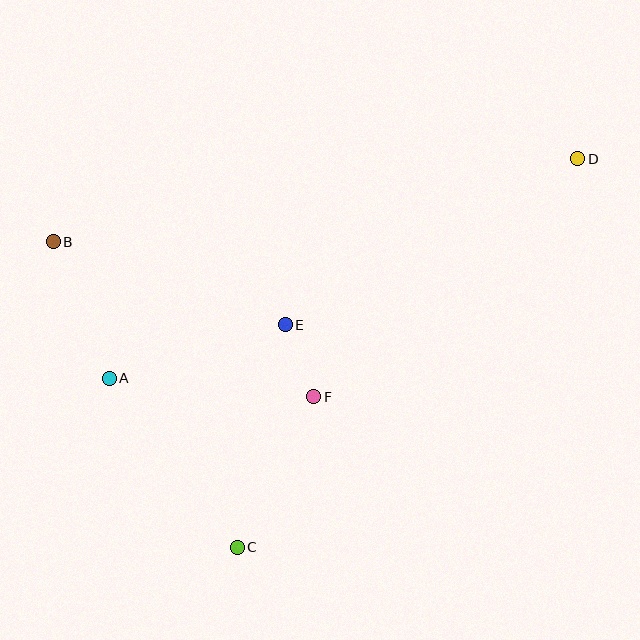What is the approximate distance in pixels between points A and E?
The distance between A and E is approximately 184 pixels.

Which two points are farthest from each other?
Points B and D are farthest from each other.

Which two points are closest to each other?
Points E and F are closest to each other.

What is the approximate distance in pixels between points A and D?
The distance between A and D is approximately 517 pixels.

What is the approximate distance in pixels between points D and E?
The distance between D and E is approximately 336 pixels.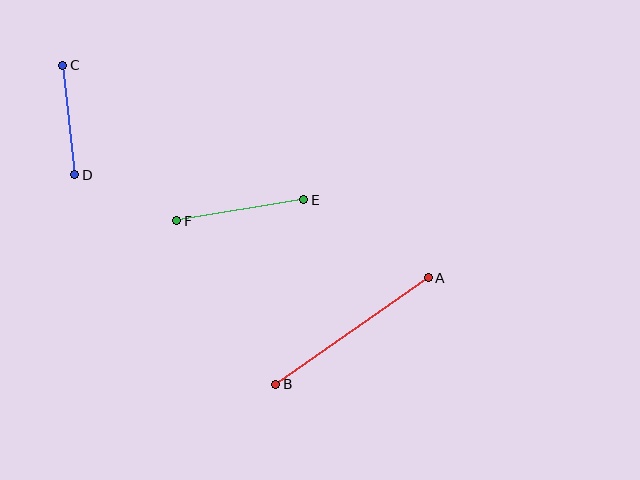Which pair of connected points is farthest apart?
Points A and B are farthest apart.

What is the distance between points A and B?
The distance is approximately 186 pixels.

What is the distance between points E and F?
The distance is approximately 129 pixels.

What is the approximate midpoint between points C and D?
The midpoint is at approximately (69, 120) pixels.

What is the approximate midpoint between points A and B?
The midpoint is at approximately (352, 331) pixels.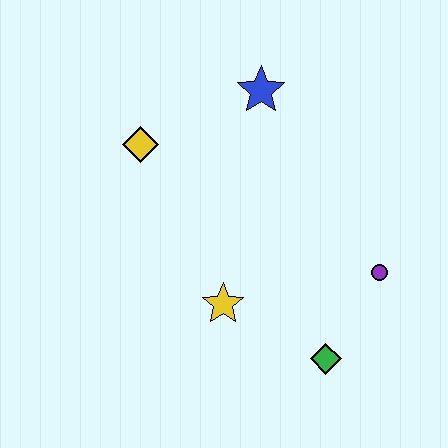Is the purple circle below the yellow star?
No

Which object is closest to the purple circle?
The green diamond is closest to the purple circle.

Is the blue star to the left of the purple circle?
Yes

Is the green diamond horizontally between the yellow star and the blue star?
No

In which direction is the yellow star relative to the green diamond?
The yellow star is to the left of the green diamond.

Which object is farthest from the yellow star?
The blue star is farthest from the yellow star.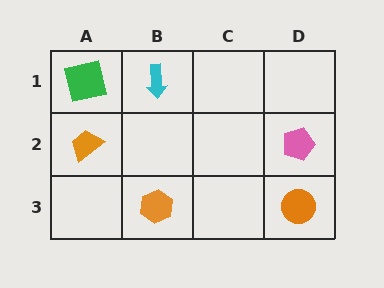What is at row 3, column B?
An orange hexagon.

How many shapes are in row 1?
2 shapes.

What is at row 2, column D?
A pink pentagon.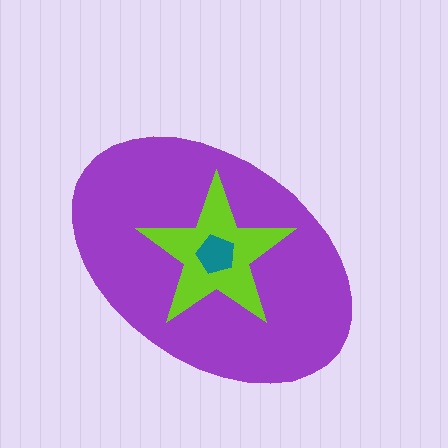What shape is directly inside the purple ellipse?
The lime star.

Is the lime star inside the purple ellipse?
Yes.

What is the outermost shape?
The purple ellipse.